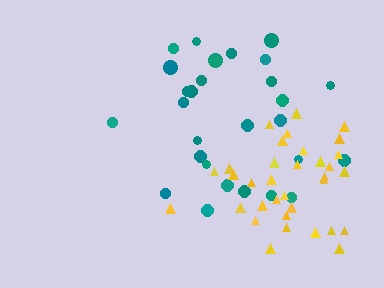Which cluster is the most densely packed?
Yellow.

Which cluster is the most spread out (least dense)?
Teal.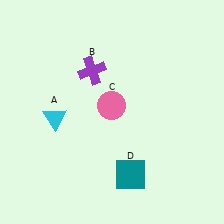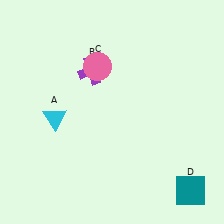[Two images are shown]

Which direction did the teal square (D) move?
The teal square (D) moved right.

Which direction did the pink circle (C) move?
The pink circle (C) moved up.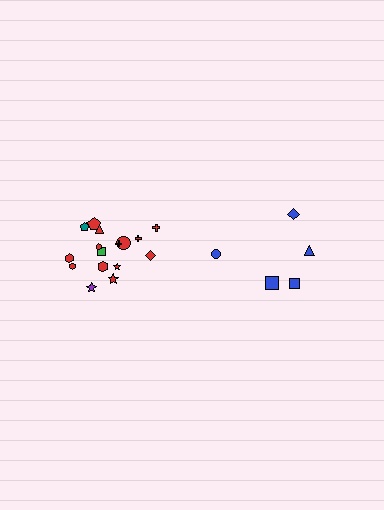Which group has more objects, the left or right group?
The left group.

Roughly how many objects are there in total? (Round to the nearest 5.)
Roughly 25 objects in total.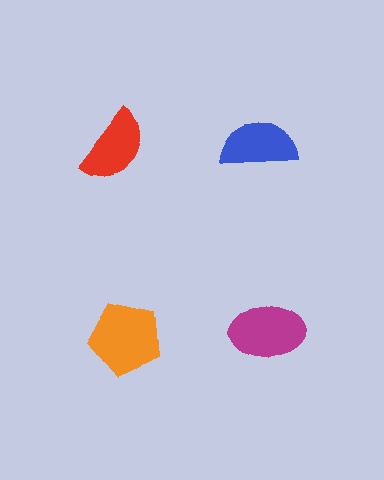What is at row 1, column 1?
A red semicircle.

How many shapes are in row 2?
2 shapes.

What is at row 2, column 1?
An orange pentagon.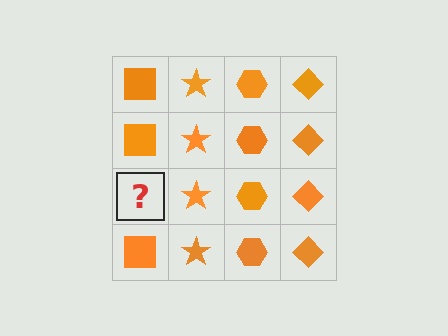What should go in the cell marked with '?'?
The missing cell should contain an orange square.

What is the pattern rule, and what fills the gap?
The rule is that each column has a consistent shape. The gap should be filled with an orange square.